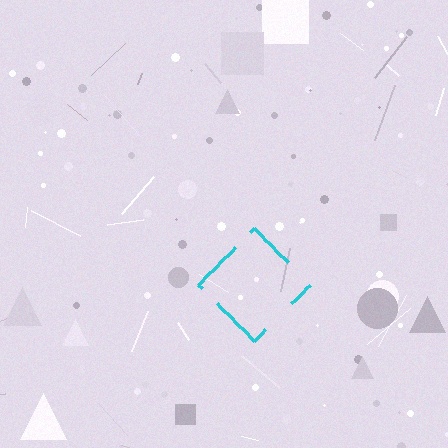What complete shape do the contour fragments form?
The contour fragments form a diamond.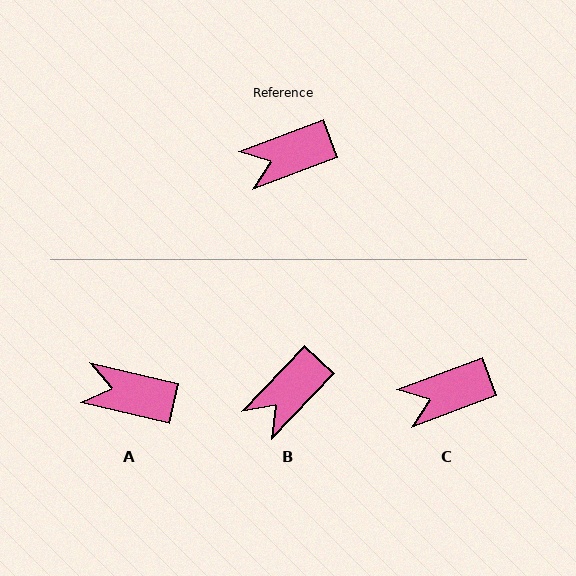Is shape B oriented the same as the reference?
No, it is off by about 26 degrees.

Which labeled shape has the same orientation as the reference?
C.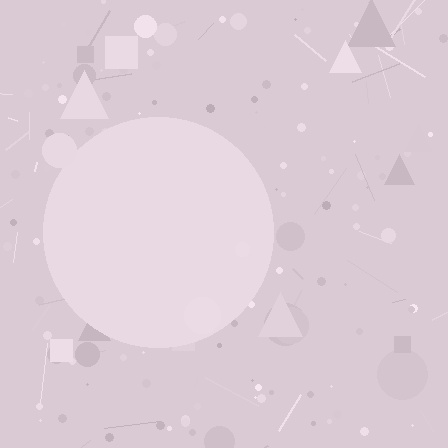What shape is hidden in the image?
A circle is hidden in the image.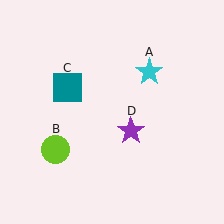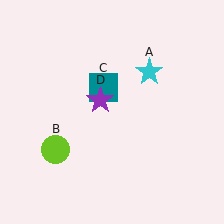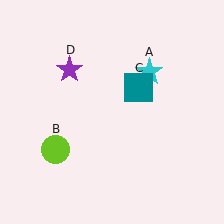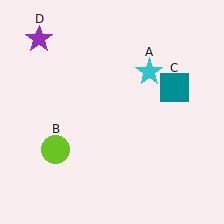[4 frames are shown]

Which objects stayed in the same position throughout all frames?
Cyan star (object A) and lime circle (object B) remained stationary.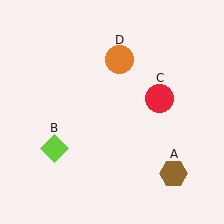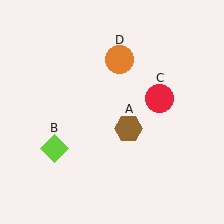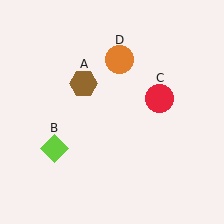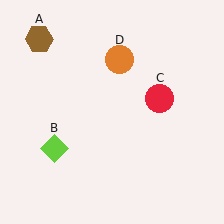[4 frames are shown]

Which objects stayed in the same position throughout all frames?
Lime diamond (object B) and red circle (object C) and orange circle (object D) remained stationary.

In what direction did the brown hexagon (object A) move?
The brown hexagon (object A) moved up and to the left.